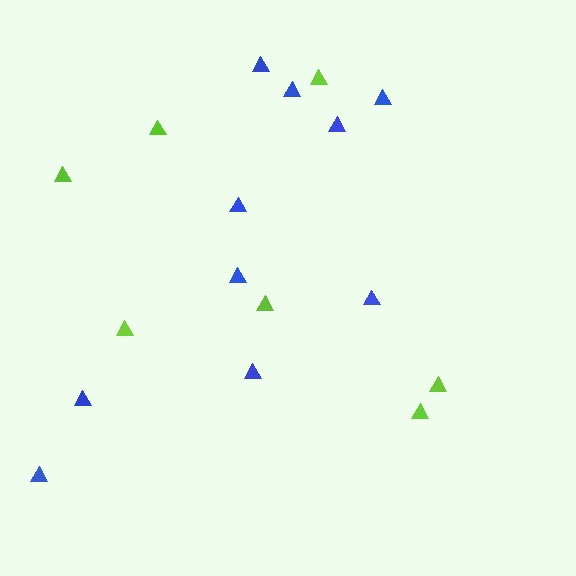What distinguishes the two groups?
There are 2 groups: one group of blue triangles (10) and one group of lime triangles (7).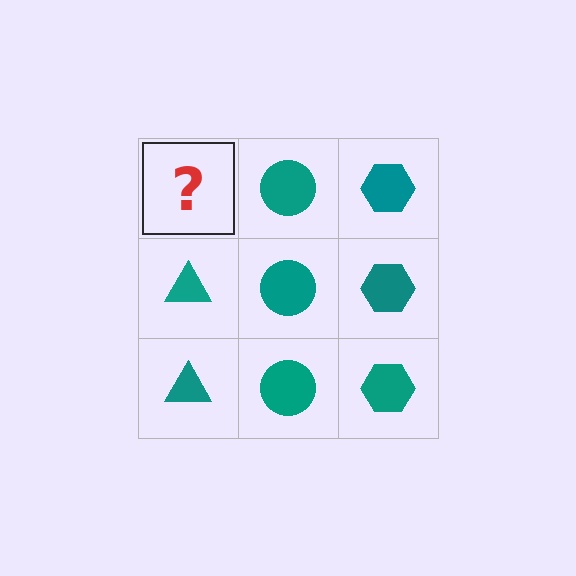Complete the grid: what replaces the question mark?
The question mark should be replaced with a teal triangle.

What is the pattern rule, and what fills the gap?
The rule is that each column has a consistent shape. The gap should be filled with a teal triangle.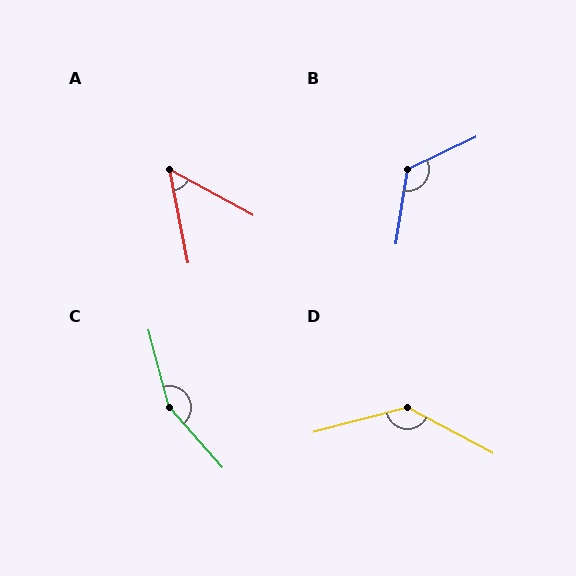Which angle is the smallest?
A, at approximately 50 degrees.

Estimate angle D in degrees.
Approximately 138 degrees.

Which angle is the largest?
C, at approximately 153 degrees.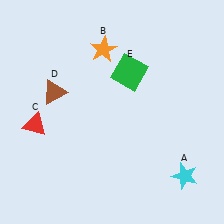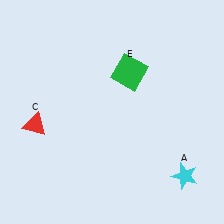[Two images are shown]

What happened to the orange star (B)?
The orange star (B) was removed in Image 2. It was in the top-left area of Image 1.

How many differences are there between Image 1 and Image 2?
There are 2 differences between the two images.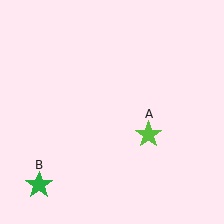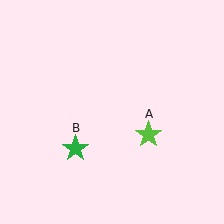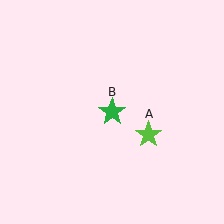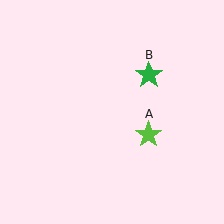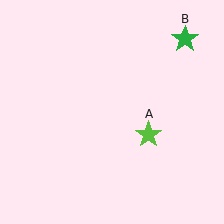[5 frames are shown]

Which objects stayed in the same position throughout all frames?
Lime star (object A) remained stationary.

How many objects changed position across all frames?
1 object changed position: green star (object B).